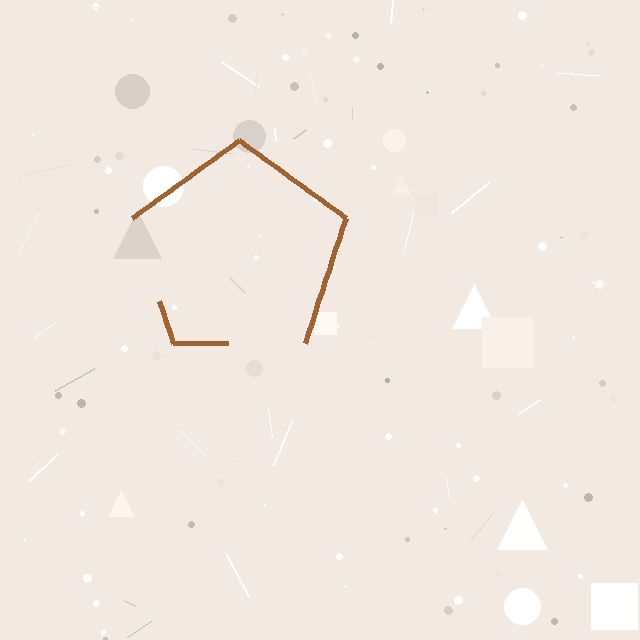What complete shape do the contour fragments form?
The contour fragments form a pentagon.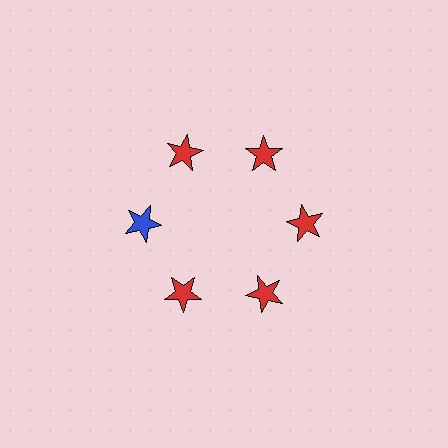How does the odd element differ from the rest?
It has a different color: blue instead of red.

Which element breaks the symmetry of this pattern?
The blue star at roughly the 9 o'clock position breaks the symmetry. All other shapes are red stars.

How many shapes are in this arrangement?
There are 6 shapes arranged in a ring pattern.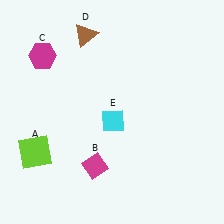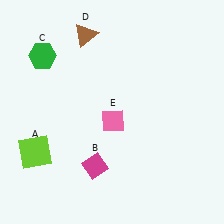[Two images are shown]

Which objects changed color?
C changed from magenta to green. E changed from cyan to pink.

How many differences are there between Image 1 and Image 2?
There are 2 differences between the two images.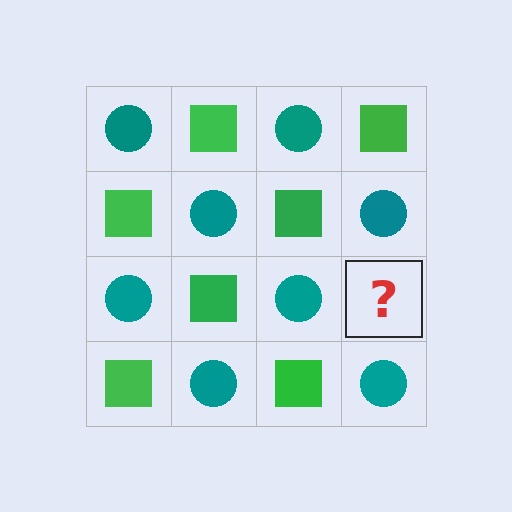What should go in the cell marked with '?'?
The missing cell should contain a green square.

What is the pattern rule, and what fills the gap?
The rule is that it alternates teal circle and green square in a checkerboard pattern. The gap should be filled with a green square.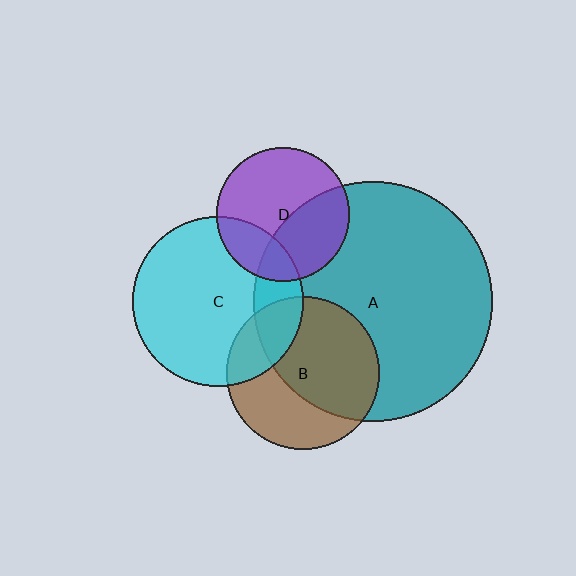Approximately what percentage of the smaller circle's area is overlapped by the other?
Approximately 20%.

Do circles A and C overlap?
Yes.